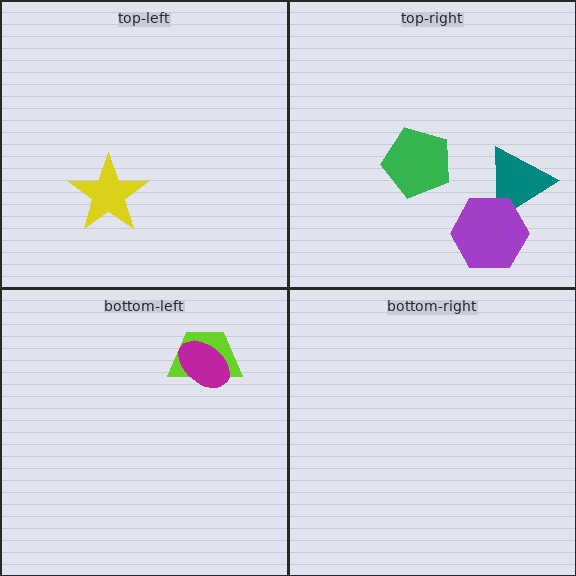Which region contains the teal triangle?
The top-right region.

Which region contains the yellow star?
The top-left region.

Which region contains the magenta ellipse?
The bottom-left region.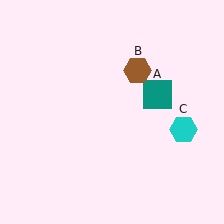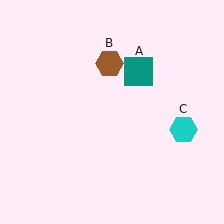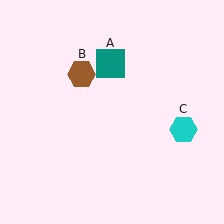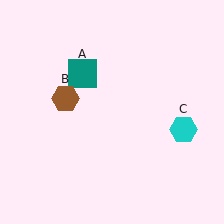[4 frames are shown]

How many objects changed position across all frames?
2 objects changed position: teal square (object A), brown hexagon (object B).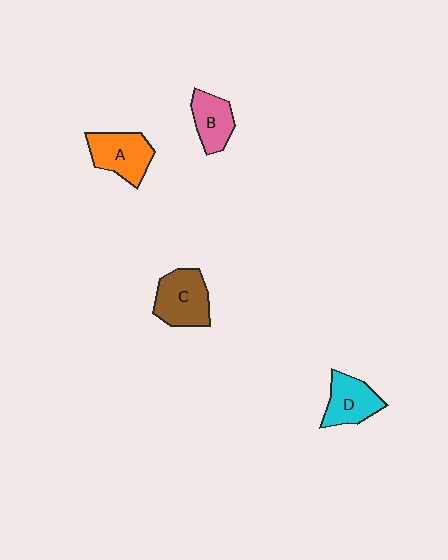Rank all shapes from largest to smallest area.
From largest to smallest: C (brown), A (orange), D (cyan), B (pink).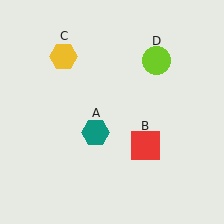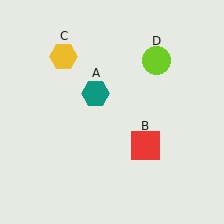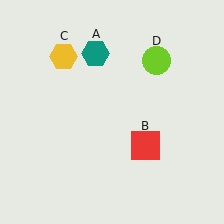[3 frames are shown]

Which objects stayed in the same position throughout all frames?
Red square (object B) and yellow hexagon (object C) and lime circle (object D) remained stationary.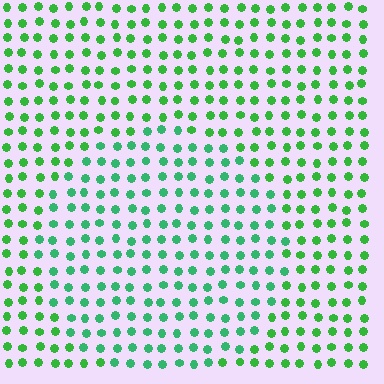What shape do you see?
I see a circle.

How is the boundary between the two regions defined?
The boundary is defined purely by a slight shift in hue (about 25 degrees). Spacing, size, and orientation are identical on both sides.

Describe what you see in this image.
The image is filled with small green elements in a uniform arrangement. A circle-shaped region is visible where the elements are tinted to a slightly different hue, forming a subtle color boundary.